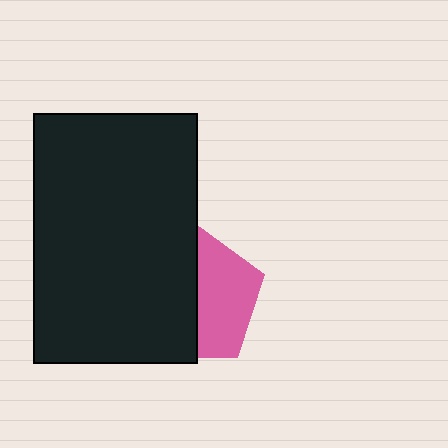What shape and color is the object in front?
The object in front is a black rectangle.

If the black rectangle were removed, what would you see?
You would see the complete pink pentagon.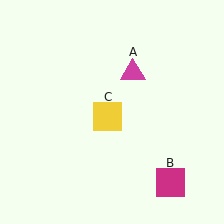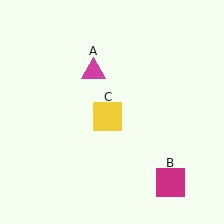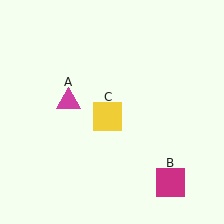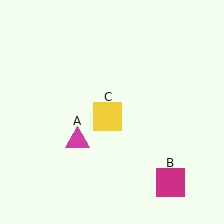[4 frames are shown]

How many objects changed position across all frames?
1 object changed position: magenta triangle (object A).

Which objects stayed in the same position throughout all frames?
Magenta square (object B) and yellow square (object C) remained stationary.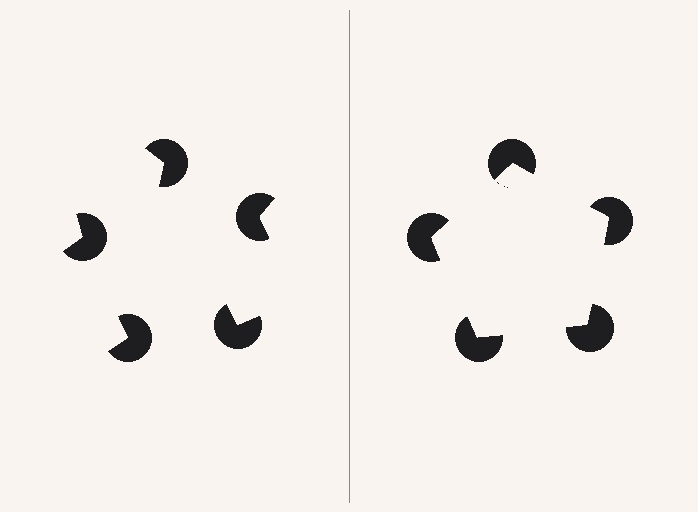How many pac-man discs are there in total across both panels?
10 — 5 on each side.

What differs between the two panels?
The pac-man discs are positioned identically on both sides; only the wedge orientations differ. On the right they align to a pentagon; on the left they are misaligned.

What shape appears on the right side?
An illusory pentagon.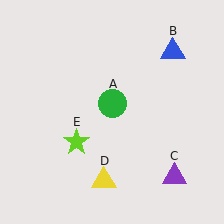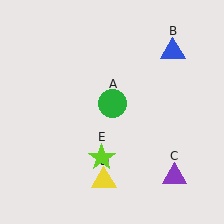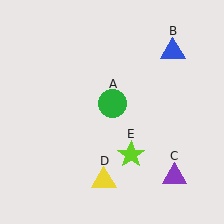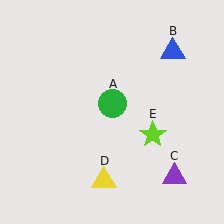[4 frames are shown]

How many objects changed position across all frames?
1 object changed position: lime star (object E).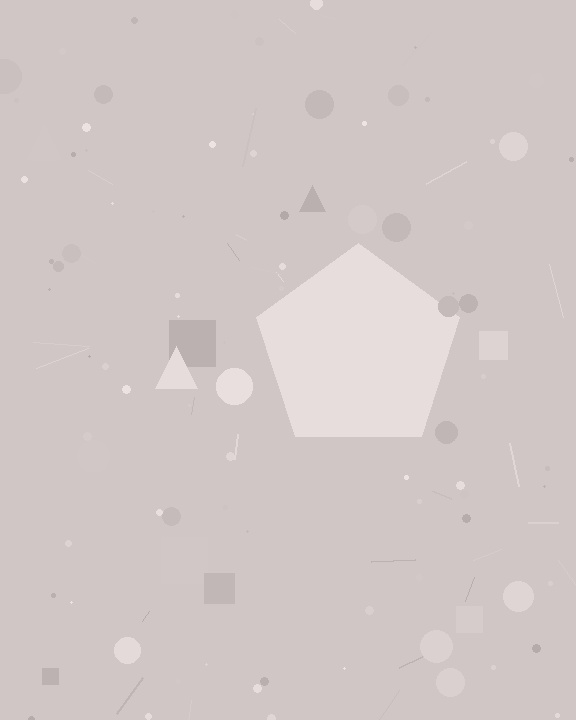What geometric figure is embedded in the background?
A pentagon is embedded in the background.